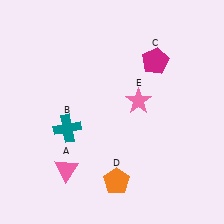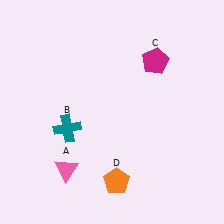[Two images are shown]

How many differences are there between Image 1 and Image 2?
There is 1 difference between the two images.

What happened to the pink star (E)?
The pink star (E) was removed in Image 2. It was in the top-right area of Image 1.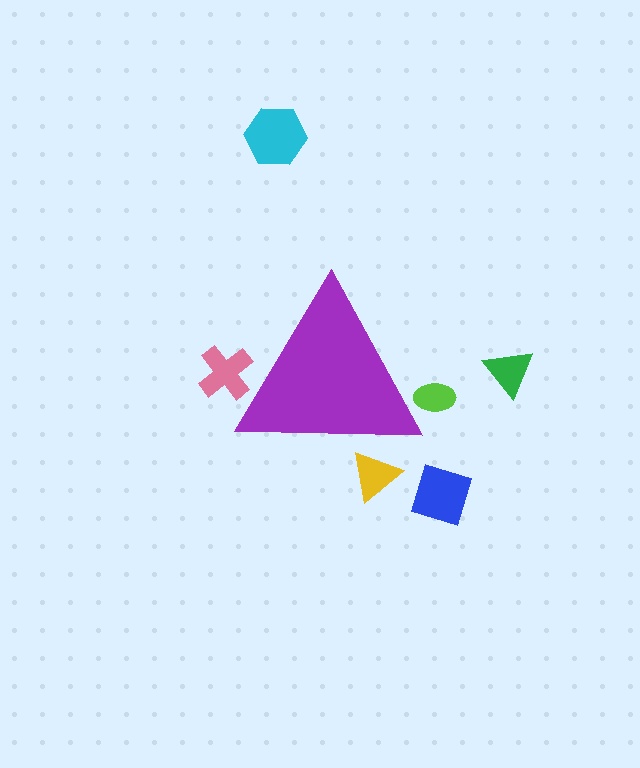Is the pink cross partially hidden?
Yes, the pink cross is partially hidden behind the purple triangle.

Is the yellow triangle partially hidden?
Yes, the yellow triangle is partially hidden behind the purple triangle.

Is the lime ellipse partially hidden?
Yes, the lime ellipse is partially hidden behind the purple triangle.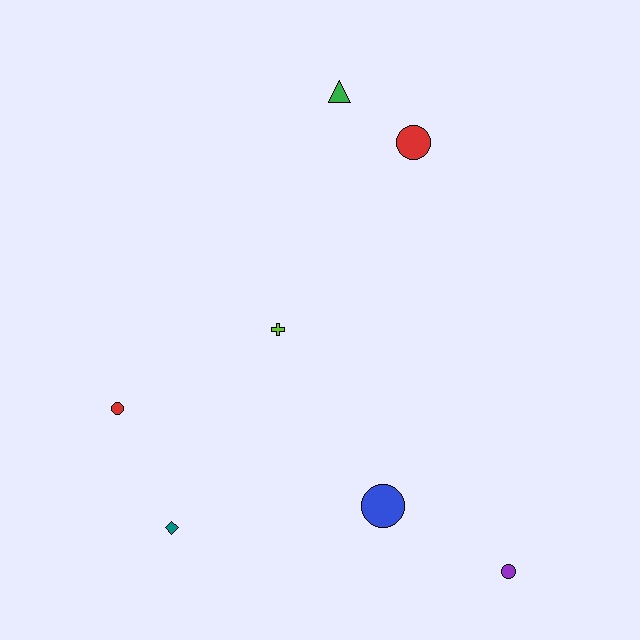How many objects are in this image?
There are 7 objects.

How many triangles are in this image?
There is 1 triangle.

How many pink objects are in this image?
There are no pink objects.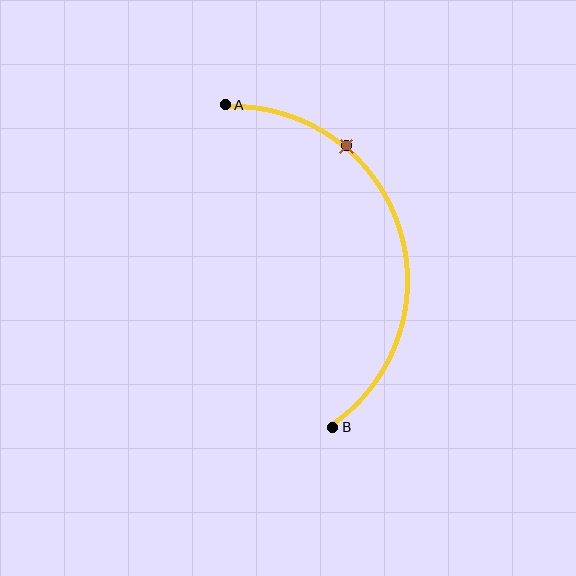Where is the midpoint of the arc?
The arc midpoint is the point on the curve farthest from the straight line joining A and B. It sits to the right of that line.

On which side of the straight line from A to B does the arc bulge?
The arc bulges to the right of the straight line connecting A and B.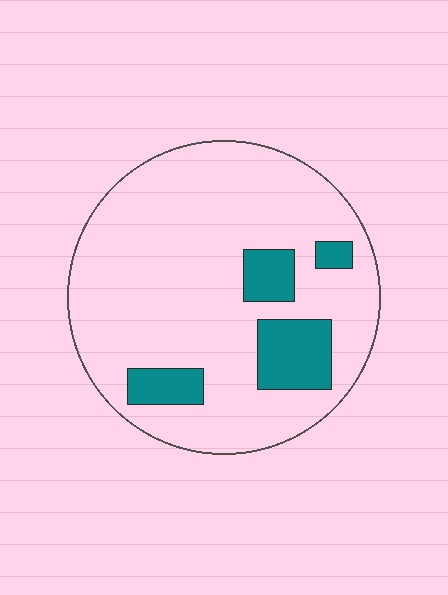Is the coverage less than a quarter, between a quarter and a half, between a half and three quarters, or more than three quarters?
Less than a quarter.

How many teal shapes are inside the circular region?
4.